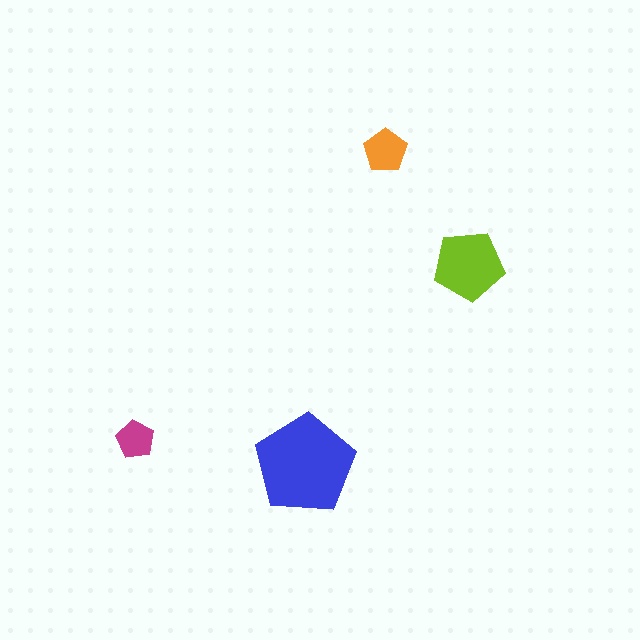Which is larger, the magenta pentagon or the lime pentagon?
The lime one.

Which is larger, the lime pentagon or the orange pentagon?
The lime one.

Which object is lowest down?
The blue pentagon is bottommost.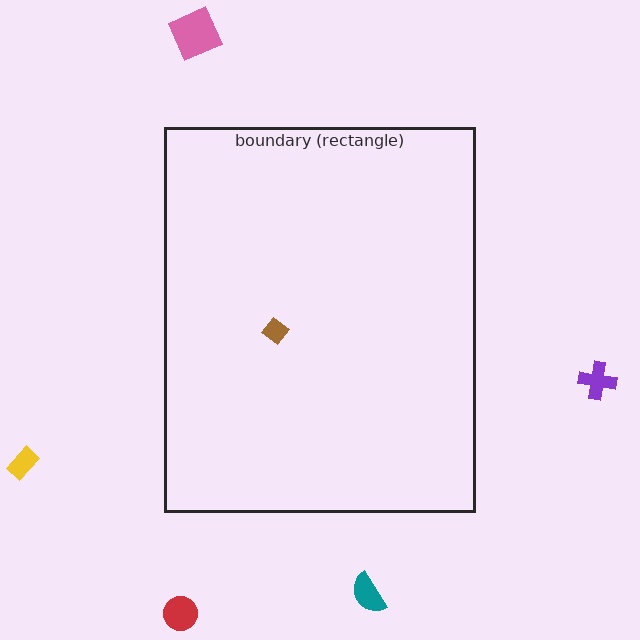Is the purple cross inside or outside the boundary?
Outside.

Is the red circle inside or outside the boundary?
Outside.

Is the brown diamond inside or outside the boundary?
Inside.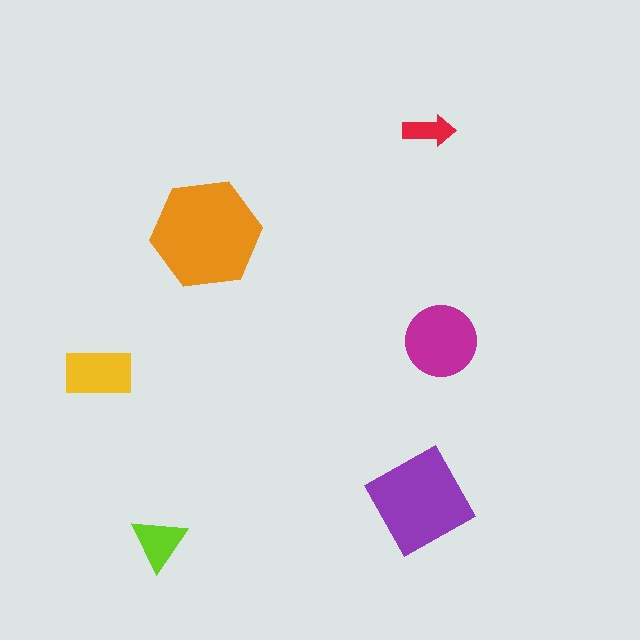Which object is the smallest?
The red arrow.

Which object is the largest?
The orange hexagon.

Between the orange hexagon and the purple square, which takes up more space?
The orange hexagon.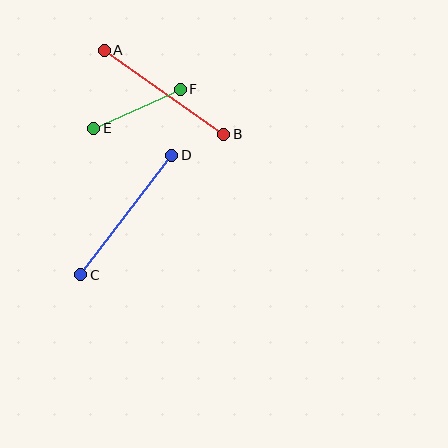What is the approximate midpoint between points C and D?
The midpoint is at approximately (126, 215) pixels.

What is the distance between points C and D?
The distance is approximately 150 pixels.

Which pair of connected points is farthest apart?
Points C and D are farthest apart.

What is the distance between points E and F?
The distance is approximately 95 pixels.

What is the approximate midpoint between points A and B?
The midpoint is at approximately (164, 92) pixels.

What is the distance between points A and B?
The distance is approximately 146 pixels.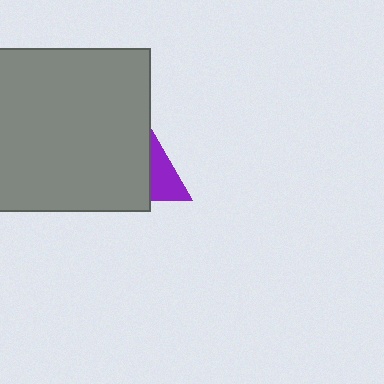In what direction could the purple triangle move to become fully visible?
The purple triangle could move right. That would shift it out from behind the gray square entirely.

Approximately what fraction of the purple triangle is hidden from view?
Roughly 65% of the purple triangle is hidden behind the gray square.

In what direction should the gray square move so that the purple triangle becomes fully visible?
The gray square should move left. That is the shortest direction to clear the overlap and leave the purple triangle fully visible.